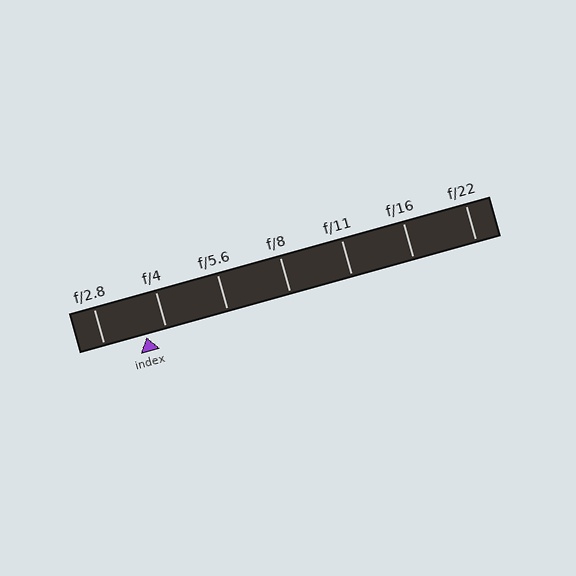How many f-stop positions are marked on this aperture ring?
There are 7 f-stop positions marked.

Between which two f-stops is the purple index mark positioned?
The index mark is between f/2.8 and f/4.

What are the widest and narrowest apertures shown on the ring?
The widest aperture shown is f/2.8 and the narrowest is f/22.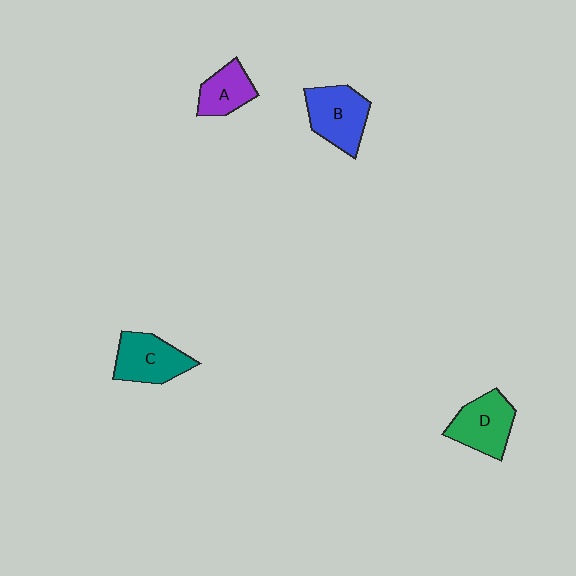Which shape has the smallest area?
Shape A (purple).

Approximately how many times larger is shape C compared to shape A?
Approximately 1.4 times.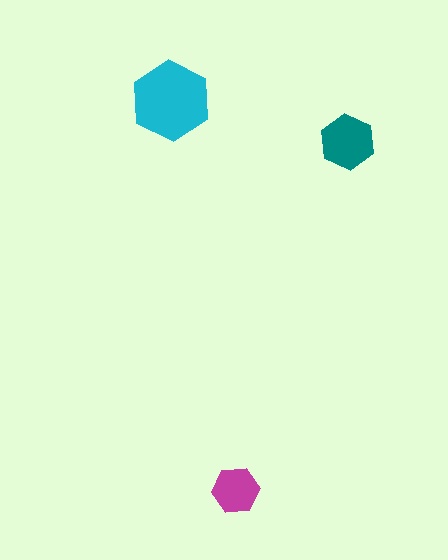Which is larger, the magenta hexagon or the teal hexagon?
The teal one.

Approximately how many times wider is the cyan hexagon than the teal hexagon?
About 1.5 times wider.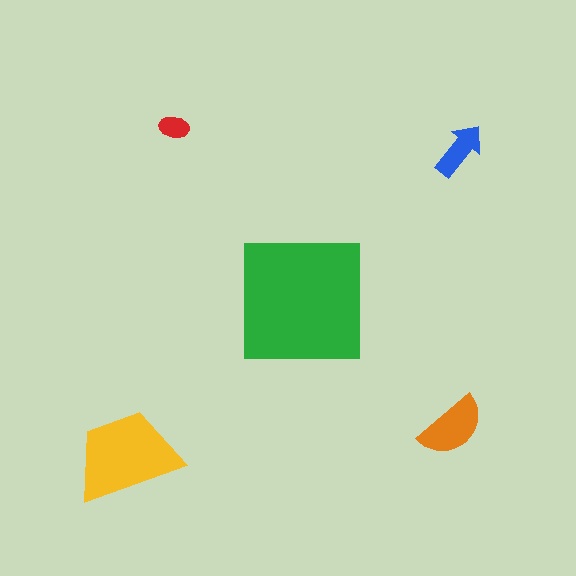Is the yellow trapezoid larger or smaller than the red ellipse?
Larger.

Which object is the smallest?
The red ellipse.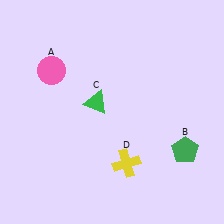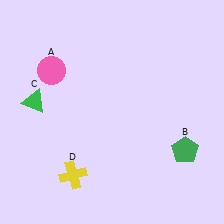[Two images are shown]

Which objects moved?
The objects that moved are: the green triangle (C), the yellow cross (D).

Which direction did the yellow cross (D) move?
The yellow cross (D) moved left.